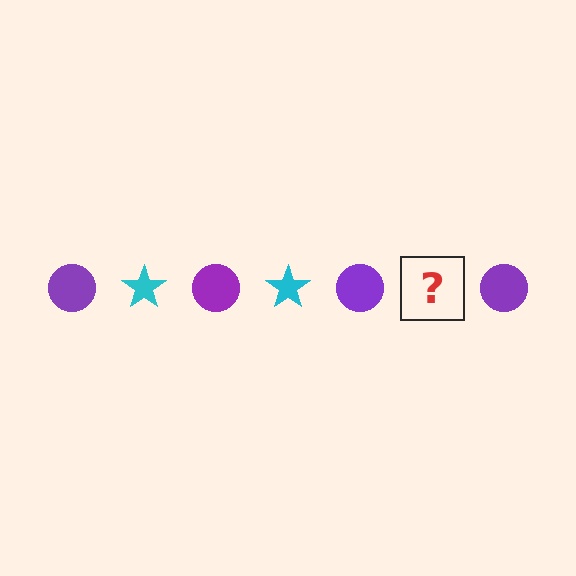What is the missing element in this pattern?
The missing element is a cyan star.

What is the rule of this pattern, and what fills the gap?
The rule is that the pattern alternates between purple circle and cyan star. The gap should be filled with a cyan star.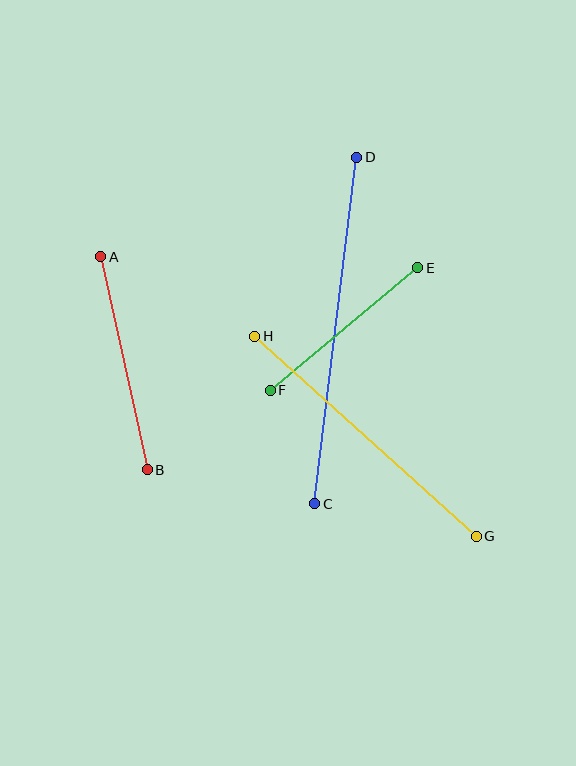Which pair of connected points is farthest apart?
Points C and D are farthest apart.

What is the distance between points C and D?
The distance is approximately 349 pixels.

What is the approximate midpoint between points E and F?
The midpoint is at approximately (344, 329) pixels.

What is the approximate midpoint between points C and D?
The midpoint is at approximately (336, 331) pixels.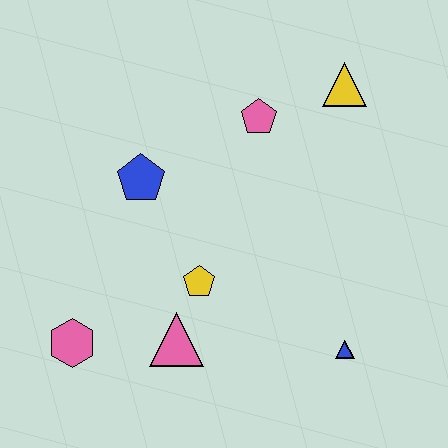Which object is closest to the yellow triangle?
The pink pentagon is closest to the yellow triangle.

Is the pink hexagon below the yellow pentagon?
Yes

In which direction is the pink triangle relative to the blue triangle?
The pink triangle is to the left of the blue triangle.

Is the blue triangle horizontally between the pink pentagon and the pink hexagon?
No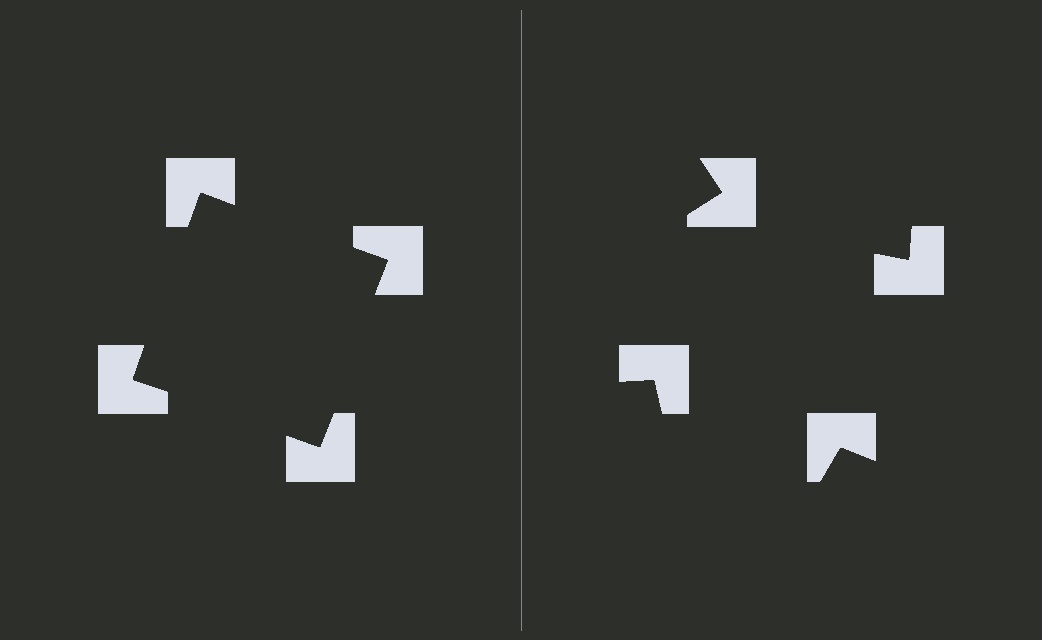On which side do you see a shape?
An illusory square appears on the left side. On the right side the wedge cuts are rotated, so no coherent shape forms.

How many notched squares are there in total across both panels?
8 — 4 on each side.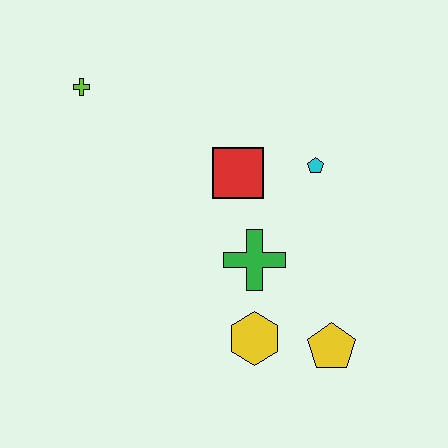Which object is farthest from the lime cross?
The yellow pentagon is farthest from the lime cross.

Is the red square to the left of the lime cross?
No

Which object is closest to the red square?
The cyan pentagon is closest to the red square.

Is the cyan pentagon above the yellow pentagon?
Yes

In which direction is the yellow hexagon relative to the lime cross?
The yellow hexagon is below the lime cross.